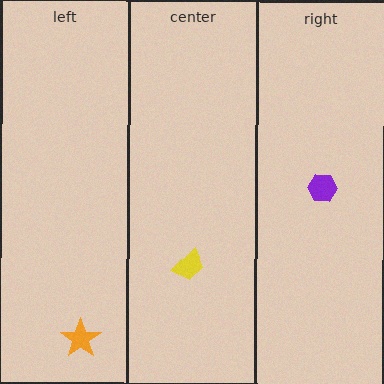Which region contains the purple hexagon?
The right region.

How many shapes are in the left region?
1.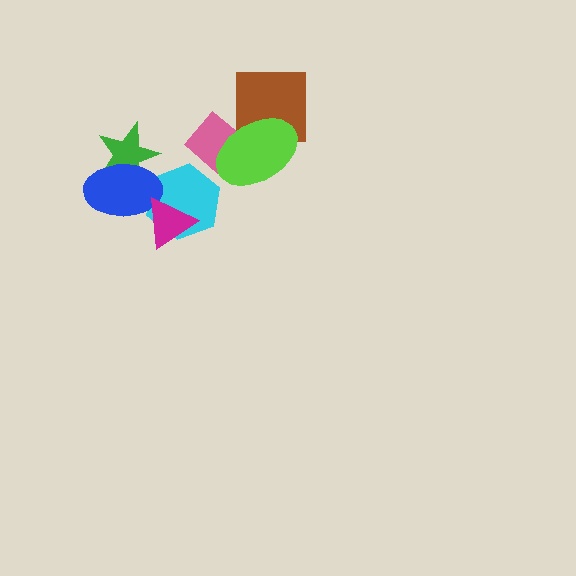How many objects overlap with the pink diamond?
1 object overlaps with the pink diamond.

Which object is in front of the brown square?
The lime ellipse is in front of the brown square.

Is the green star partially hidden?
Yes, it is partially covered by another shape.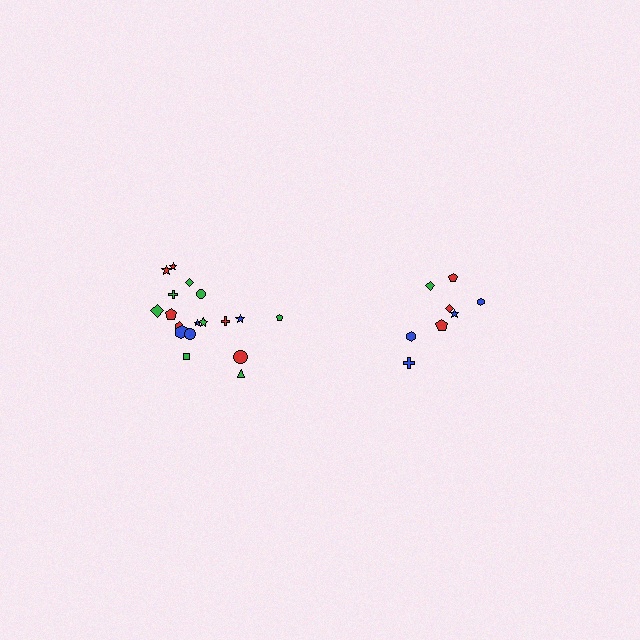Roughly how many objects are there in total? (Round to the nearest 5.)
Roughly 25 objects in total.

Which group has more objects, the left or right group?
The left group.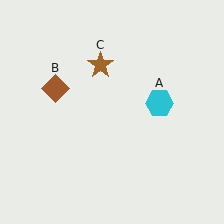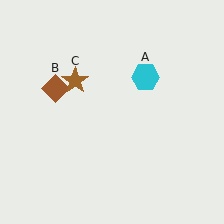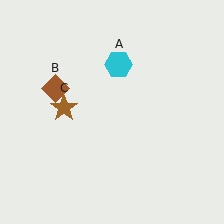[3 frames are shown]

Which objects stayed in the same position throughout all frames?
Brown diamond (object B) remained stationary.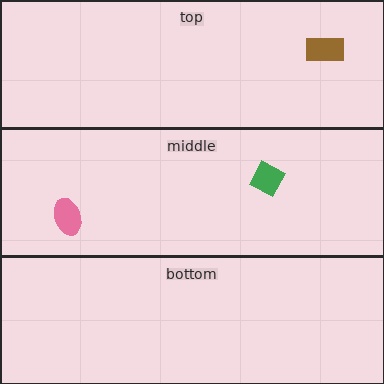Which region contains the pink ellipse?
The middle region.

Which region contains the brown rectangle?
The top region.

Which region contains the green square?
The middle region.